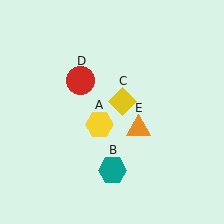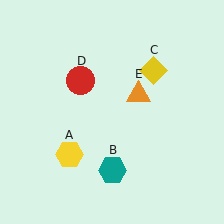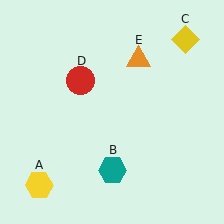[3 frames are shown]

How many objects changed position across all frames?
3 objects changed position: yellow hexagon (object A), yellow diamond (object C), orange triangle (object E).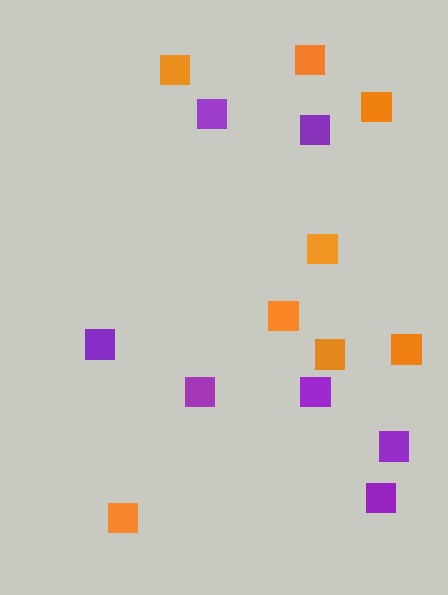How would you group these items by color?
There are 2 groups: one group of purple squares (7) and one group of orange squares (8).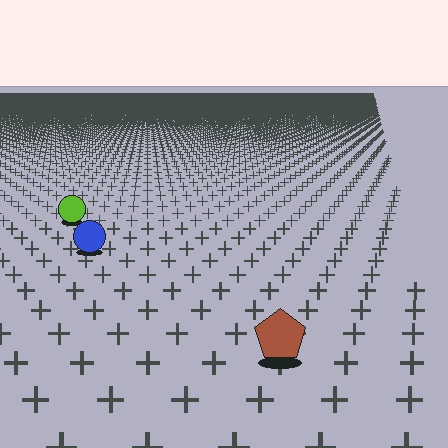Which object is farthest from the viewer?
The lime circle is farthest from the viewer. It appears smaller and the ground texture around it is denser.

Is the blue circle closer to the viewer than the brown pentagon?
No. The brown pentagon is closer — you can tell from the texture gradient: the ground texture is coarser near it.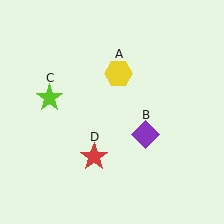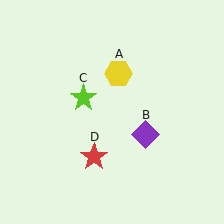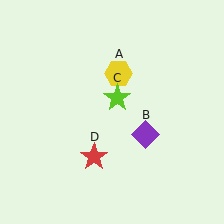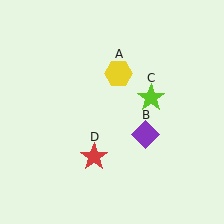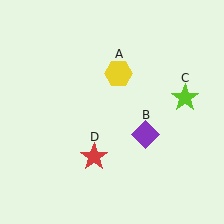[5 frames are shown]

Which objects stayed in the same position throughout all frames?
Yellow hexagon (object A) and purple diamond (object B) and red star (object D) remained stationary.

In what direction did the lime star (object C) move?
The lime star (object C) moved right.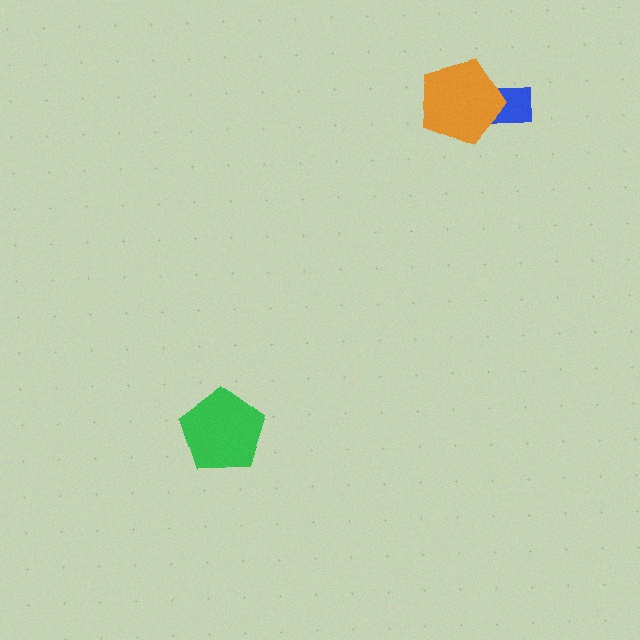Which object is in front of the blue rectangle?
The orange pentagon is in front of the blue rectangle.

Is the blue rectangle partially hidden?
Yes, it is partially covered by another shape.